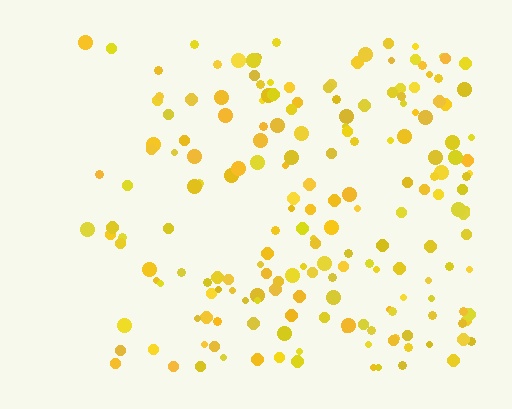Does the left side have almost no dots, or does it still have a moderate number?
Still a moderate number, just noticeably fewer than the right.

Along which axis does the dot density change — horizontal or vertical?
Horizontal.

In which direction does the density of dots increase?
From left to right, with the right side densest.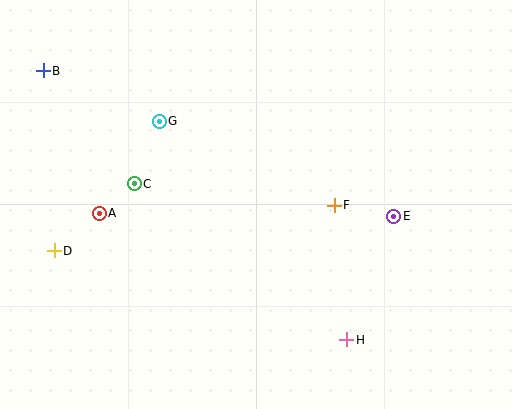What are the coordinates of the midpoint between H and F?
The midpoint between H and F is at (341, 272).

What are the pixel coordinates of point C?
Point C is at (134, 184).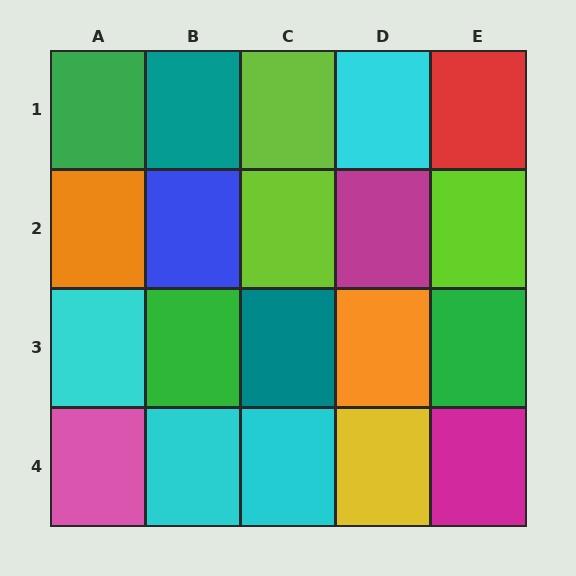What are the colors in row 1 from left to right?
Green, teal, lime, cyan, red.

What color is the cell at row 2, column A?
Orange.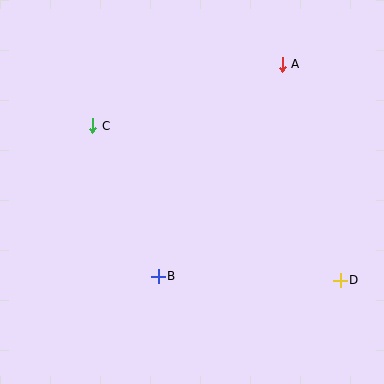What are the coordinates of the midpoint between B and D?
The midpoint between B and D is at (249, 278).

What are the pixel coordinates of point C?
Point C is at (93, 126).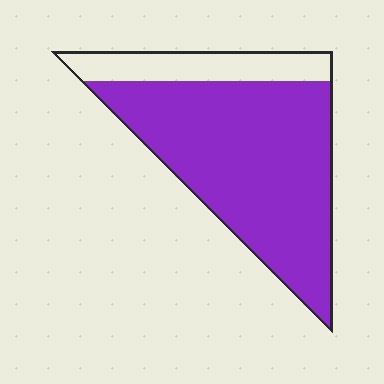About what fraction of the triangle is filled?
About four fifths (4/5).